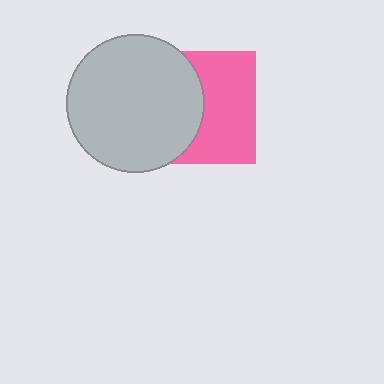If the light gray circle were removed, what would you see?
You would see the complete pink square.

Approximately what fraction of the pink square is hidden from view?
Roughly 48% of the pink square is hidden behind the light gray circle.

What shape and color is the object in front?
The object in front is a light gray circle.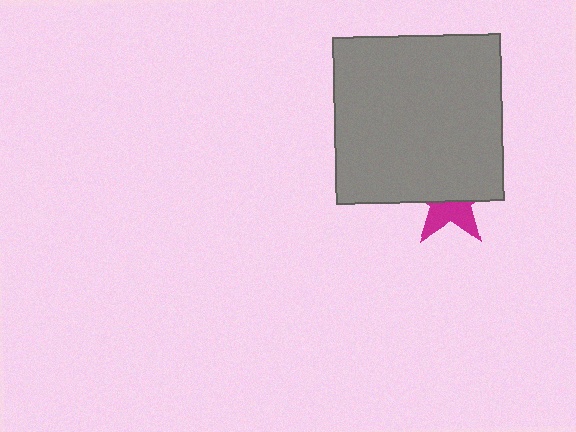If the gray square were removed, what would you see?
You would see the complete magenta star.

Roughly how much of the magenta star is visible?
A small part of it is visible (roughly 41%).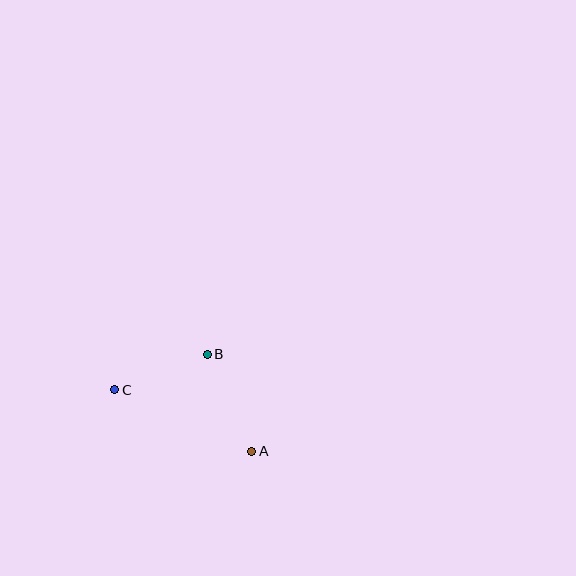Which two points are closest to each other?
Points B and C are closest to each other.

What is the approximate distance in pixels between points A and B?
The distance between A and B is approximately 107 pixels.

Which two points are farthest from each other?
Points A and C are farthest from each other.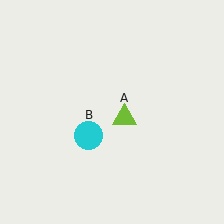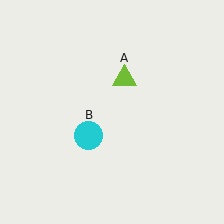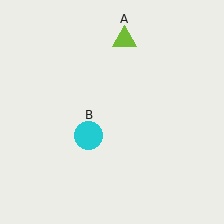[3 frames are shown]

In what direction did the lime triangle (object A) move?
The lime triangle (object A) moved up.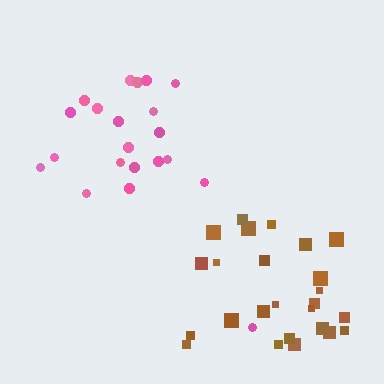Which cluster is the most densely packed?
Brown.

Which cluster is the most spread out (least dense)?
Pink.